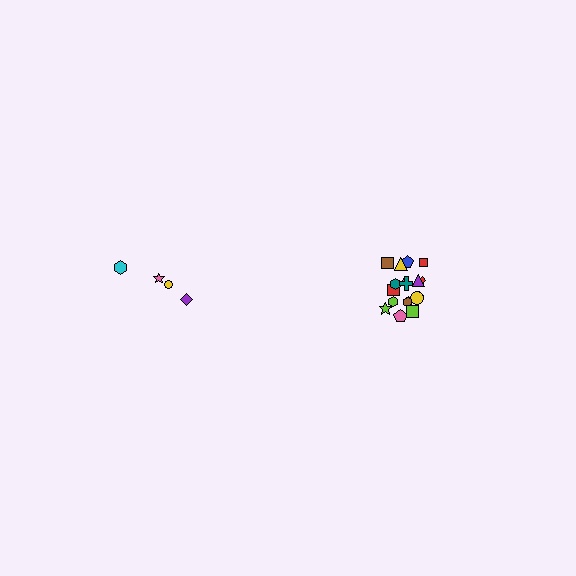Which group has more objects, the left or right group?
The right group.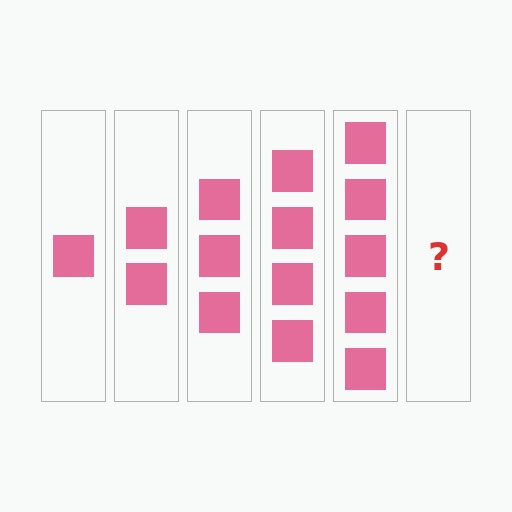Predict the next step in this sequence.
The next step is 6 squares.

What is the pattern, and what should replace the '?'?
The pattern is that each step adds one more square. The '?' should be 6 squares.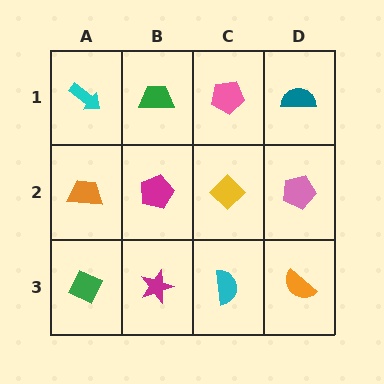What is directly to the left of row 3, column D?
A cyan semicircle.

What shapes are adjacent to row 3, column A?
An orange trapezoid (row 2, column A), a magenta star (row 3, column B).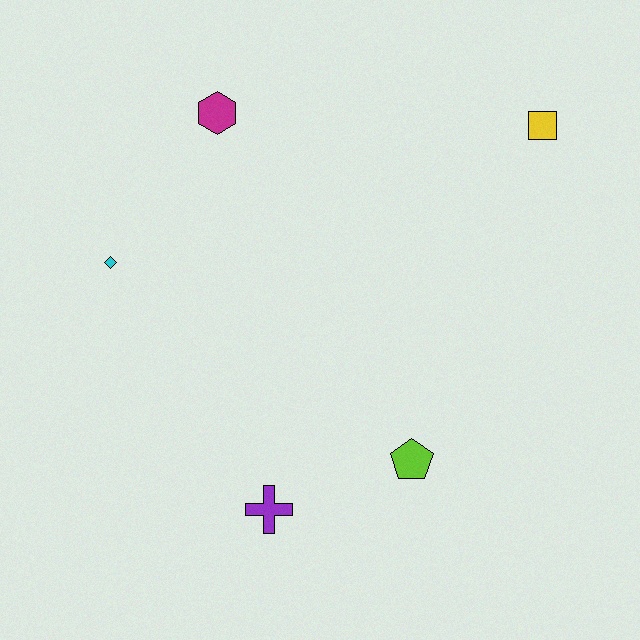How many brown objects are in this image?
There are no brown objects.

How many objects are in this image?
There are 5 objects.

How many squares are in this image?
There is 1 square.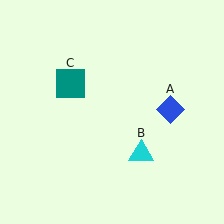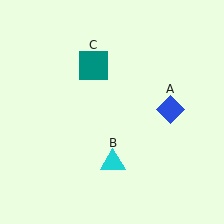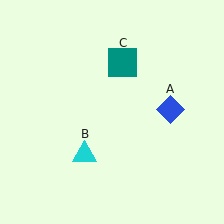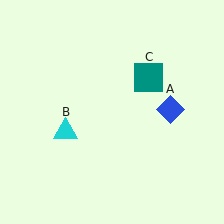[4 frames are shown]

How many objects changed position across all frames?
2 objects changed position: cyan triangle (object B), teal square (object C).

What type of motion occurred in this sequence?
The cyan triangle (object B), teal square (object C) rotated clockwise around the center of the scene.